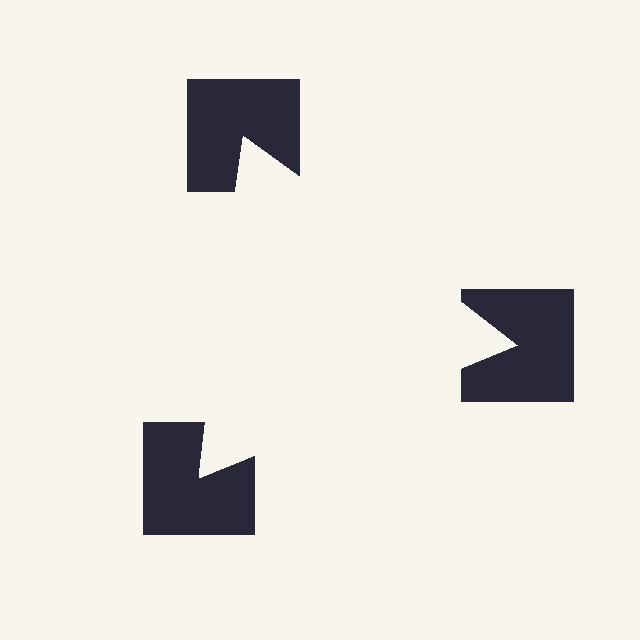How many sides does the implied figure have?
3 sides.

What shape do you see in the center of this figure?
An illusory triangle — its edges are inferred from the aligned wedge cuts in the notched squares, not physically drawn.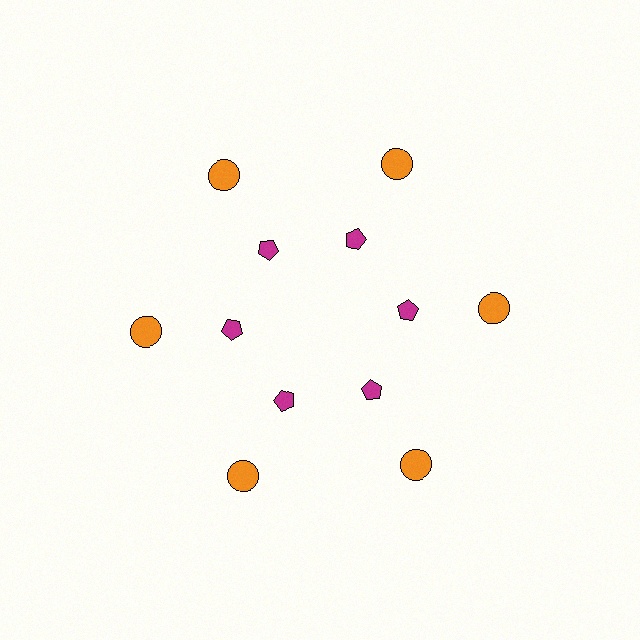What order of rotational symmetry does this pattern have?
This pattern has 6-fold rotational symmetry.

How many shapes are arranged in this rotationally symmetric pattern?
There are 12 shapes, arranged in 6 groups of 2.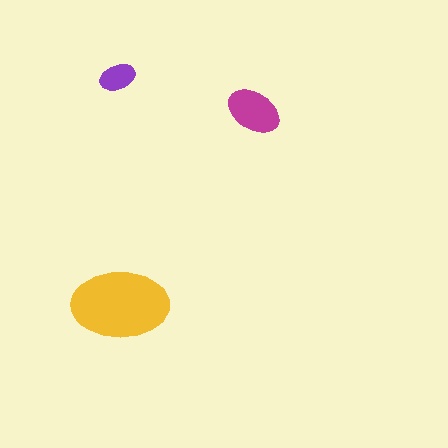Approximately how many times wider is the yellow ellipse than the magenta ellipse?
About 2 times wider.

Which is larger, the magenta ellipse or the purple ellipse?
The magenta one.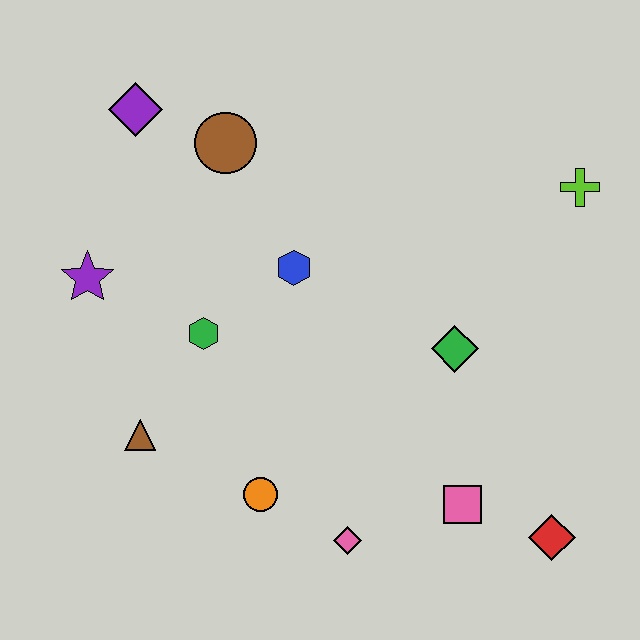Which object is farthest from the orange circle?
The lime cross is farthest from the orange circle.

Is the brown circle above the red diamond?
Yes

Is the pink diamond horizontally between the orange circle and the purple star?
No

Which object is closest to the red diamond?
The pink square is closest to the red diamond.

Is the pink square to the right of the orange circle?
Yes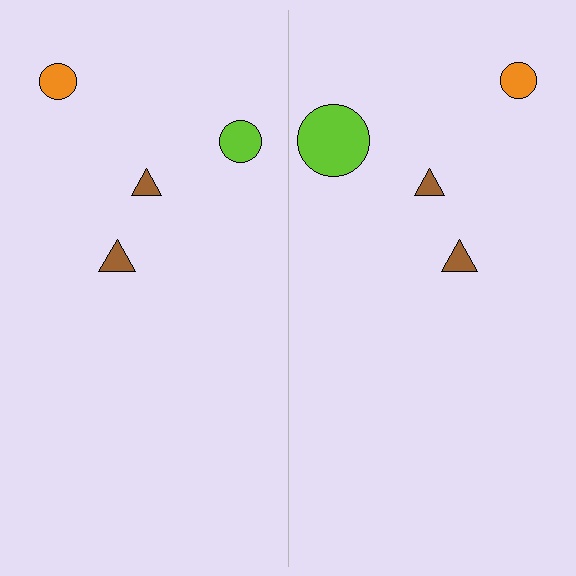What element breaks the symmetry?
The lime circle on the right side has a different size than its mirror counterpart.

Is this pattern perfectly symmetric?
No, the pattern is not perfectly symmetric. The lime circle on the right side has a different size than its mirror counterpart.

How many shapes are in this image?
There are 8 shapes in this image.